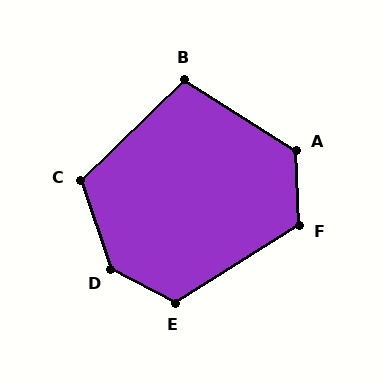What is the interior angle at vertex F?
Approximately 120 degrees (obtuse).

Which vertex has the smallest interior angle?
B, at approximately 104 degrees.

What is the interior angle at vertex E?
Approximately 120 degrees (obtuse).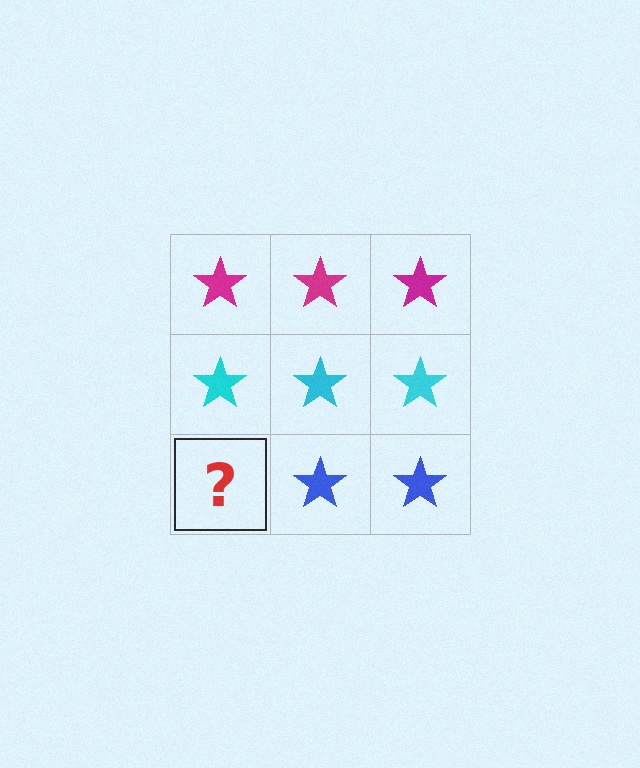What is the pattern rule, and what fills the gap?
The rule is that each row has a consistent color. The gap should be filled with a blue star.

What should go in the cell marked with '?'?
The missing cell should contain a blue star.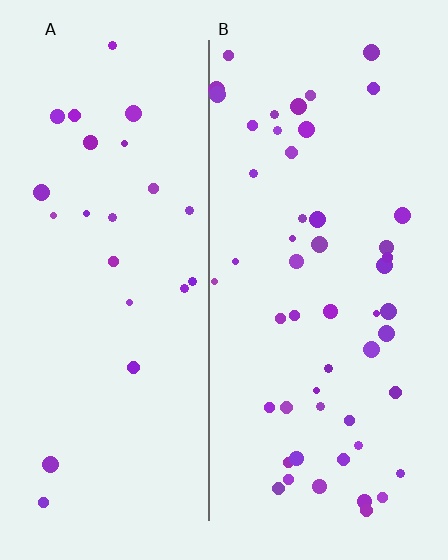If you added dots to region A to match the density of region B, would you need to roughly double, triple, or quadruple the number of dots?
Approximately double.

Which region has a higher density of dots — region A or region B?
B (the right).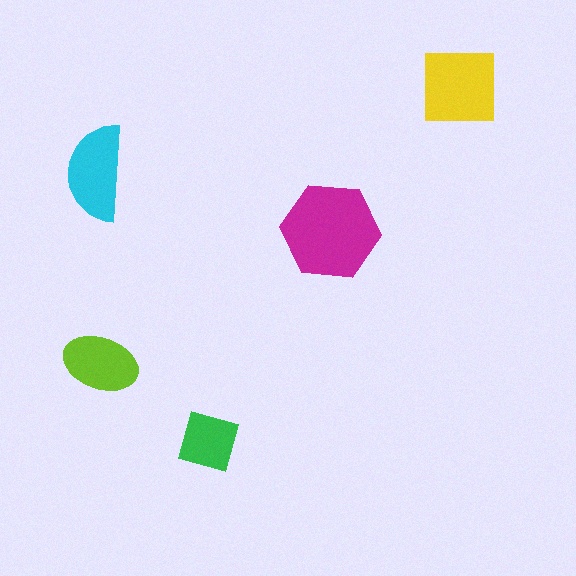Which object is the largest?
The magenta hexagon.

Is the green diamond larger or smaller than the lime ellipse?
Smaller.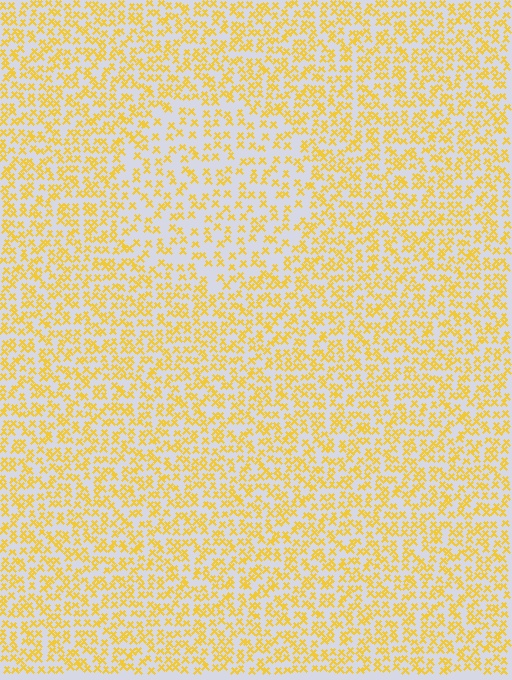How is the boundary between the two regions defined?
The boundary is defined by a change in element density (approximately 1.7x ratio). All elements are the same color, size, and shape.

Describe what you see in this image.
The image contains small yellow elements arranged at two different densities. A circle-shaped region is visible where the elements are less densely packed than the surrounding area.